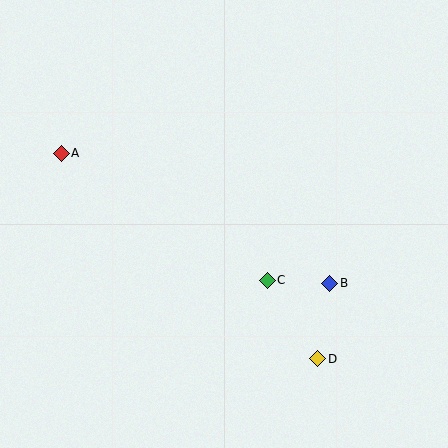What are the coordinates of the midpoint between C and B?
The midpoint between C and B is at (299, 282).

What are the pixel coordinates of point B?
Point B is at (330, 283).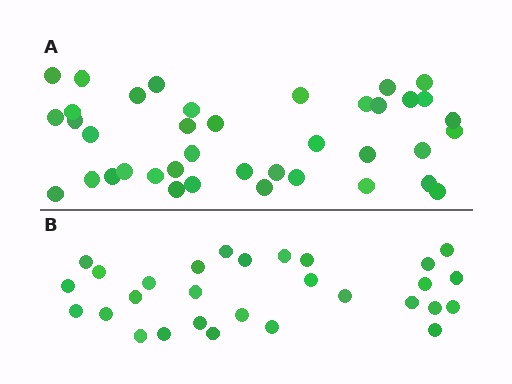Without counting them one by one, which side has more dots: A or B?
Region A (the top region) has more dots.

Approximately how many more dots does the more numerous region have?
Region A has roughly 10 or so more dots than region B.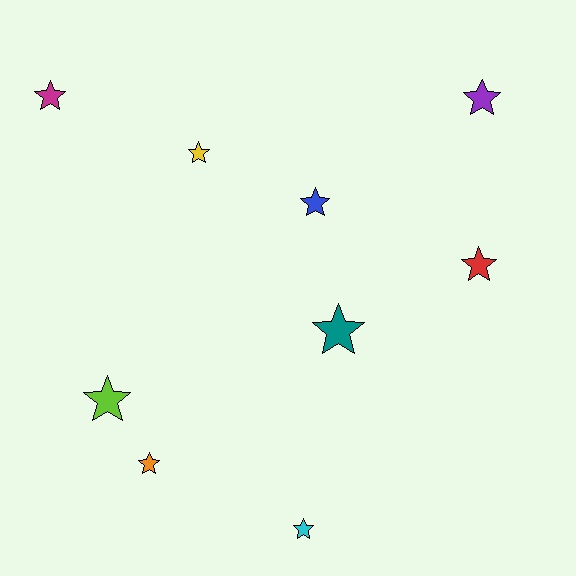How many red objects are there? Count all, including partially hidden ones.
There is 1 red object.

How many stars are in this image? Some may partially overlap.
There are 9 stars.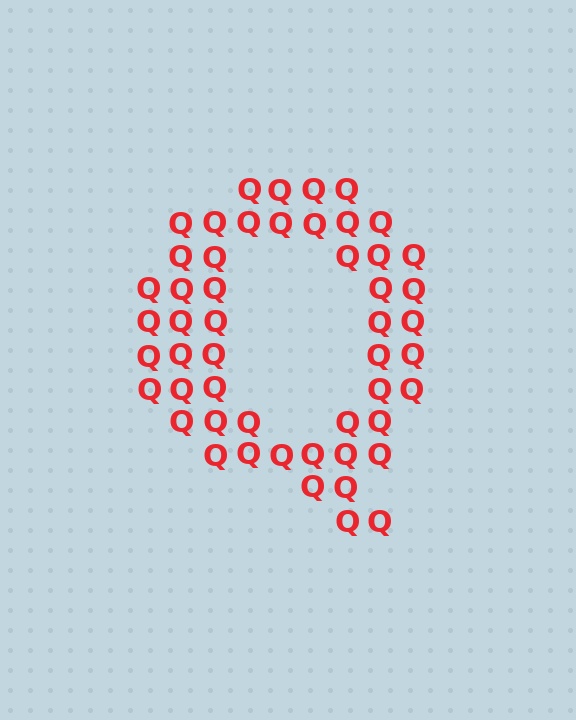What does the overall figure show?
The overall figure shows the letter Q.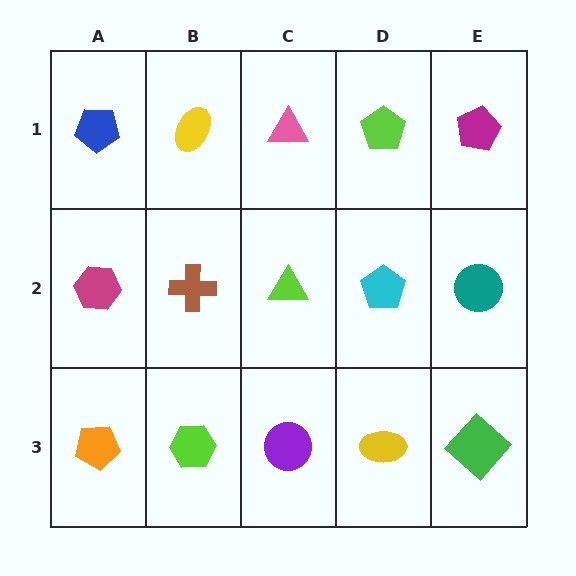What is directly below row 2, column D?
A yellow ellipse.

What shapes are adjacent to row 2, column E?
A magenta pentagon (row 1, column E), a green diamond (row 3, column E), a cyan pentagon (row 2, column D).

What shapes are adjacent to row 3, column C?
A lime triangle (row 2, column C), a lime hexagon (row 3, column B), a yellow ellipse (row 3, column D).